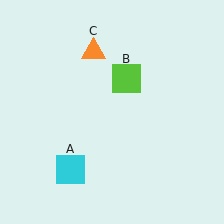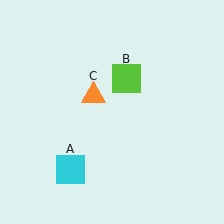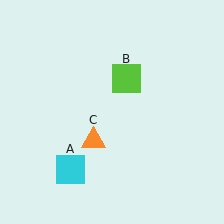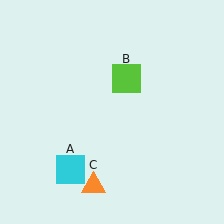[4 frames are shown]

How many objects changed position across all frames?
1 object changed position: orange triangle (object C).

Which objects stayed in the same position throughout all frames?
Cyan square (object A) and lime square (object B) remained stationary.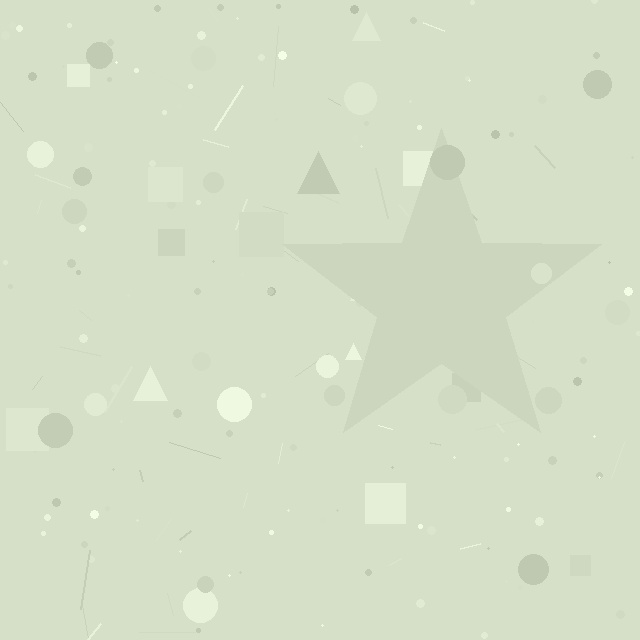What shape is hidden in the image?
A star is hidden in the image.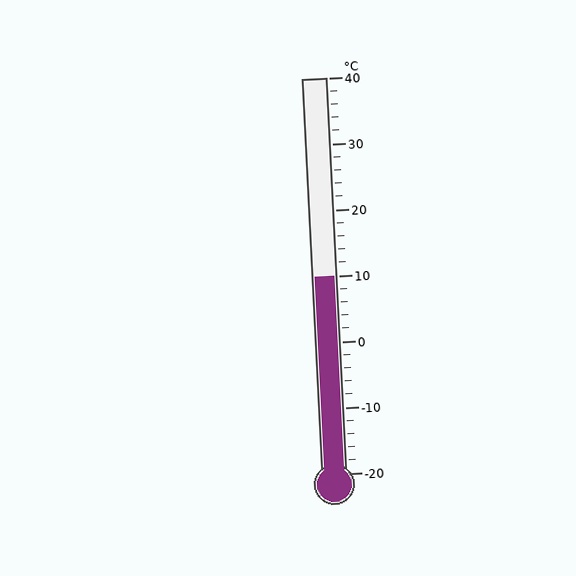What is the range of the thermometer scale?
The thermometer scale ranges from -20°C to 40°C.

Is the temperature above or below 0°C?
The temperature is above 0°C.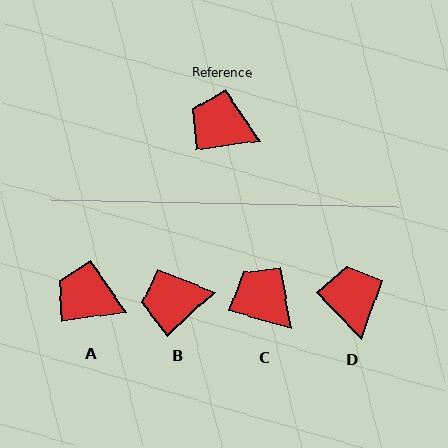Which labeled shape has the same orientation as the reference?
A.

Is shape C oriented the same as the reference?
No, it is off by about 25 degrees.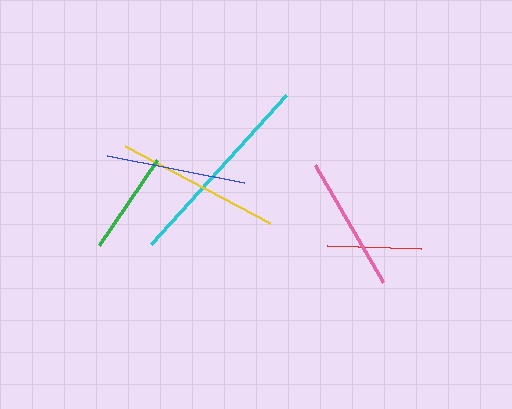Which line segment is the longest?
The cyan line is the longest at approximately 201 pixels.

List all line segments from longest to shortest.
From longest to shortest: cyan, yellow, blue, pink, green, red.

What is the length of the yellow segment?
The yellow segment is approximately 164 pixels long.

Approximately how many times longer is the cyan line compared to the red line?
The cyan line is approximately 2.2 times the length of the red line.